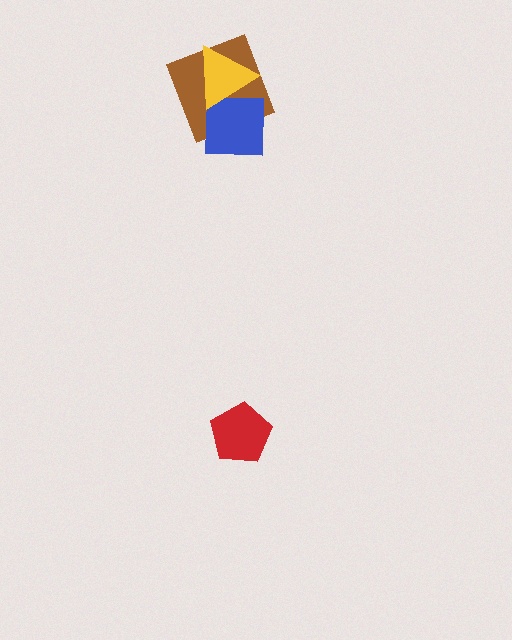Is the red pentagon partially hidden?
No, no other shape covers it.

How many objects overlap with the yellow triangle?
2 objects overlap with the yellow triangle.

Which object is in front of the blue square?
The yellow triangle is in front of the blue square.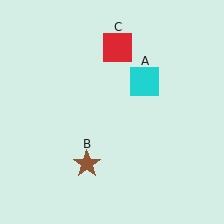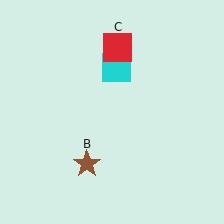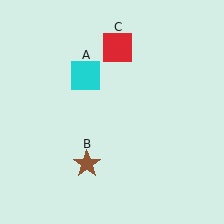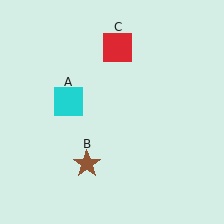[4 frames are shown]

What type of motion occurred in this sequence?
The cyan square (object A) rotated counterclockwise around the center of the scene.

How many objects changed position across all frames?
1 object changed position: cyan square (object A).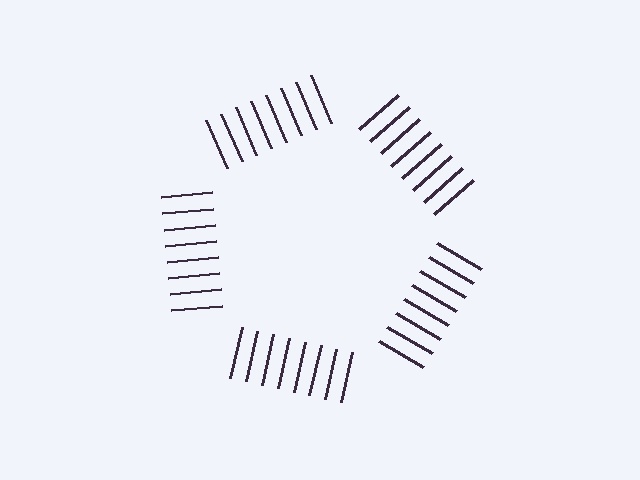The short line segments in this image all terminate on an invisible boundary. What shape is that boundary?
An illusory pentagon — the line segments terminate on its edges but no continuous stroke is drawn.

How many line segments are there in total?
40 — 8 along each of the 5 edges.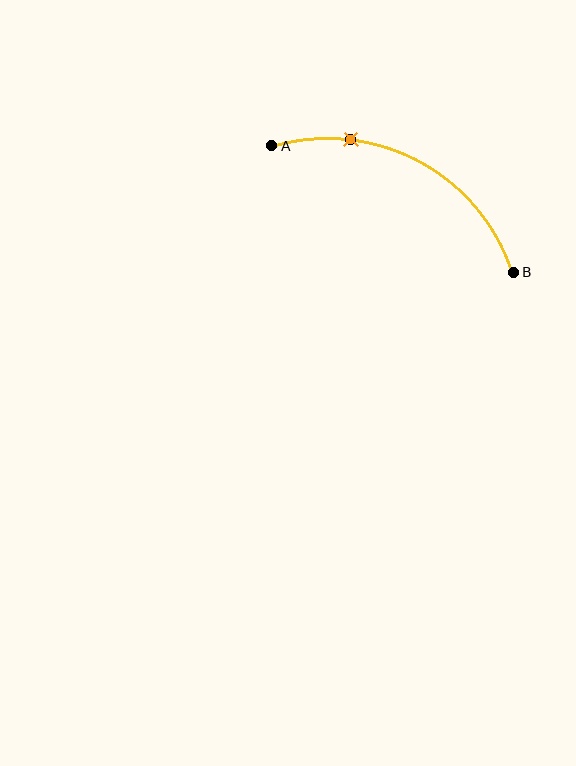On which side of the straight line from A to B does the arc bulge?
The arc bulges above the straight line connecting A and B.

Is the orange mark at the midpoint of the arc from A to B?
No. The orange mark lies on the arc but is closer to endpoint A. The arc midpoint would be at the point on the curve equidistant along the arc from both A and B.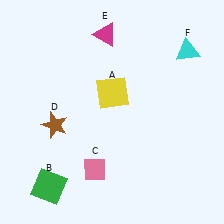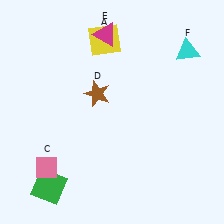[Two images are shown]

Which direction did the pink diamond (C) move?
The pink diamond (C) moved left.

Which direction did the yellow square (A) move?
The yellow square (A) moved up.